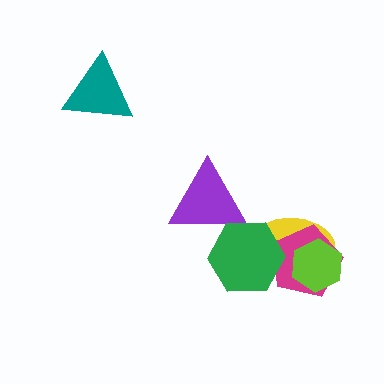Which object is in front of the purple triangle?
The green hexagon is in front of the purple triangle.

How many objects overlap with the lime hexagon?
2 objects overlap with the lime hexagon.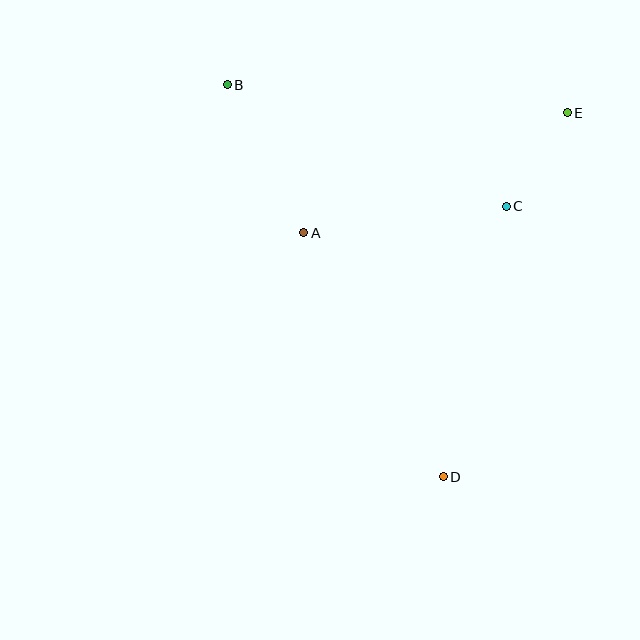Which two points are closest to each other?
Points C and E are closest to each other.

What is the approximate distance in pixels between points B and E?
The distance between B and E is approximately 341 pixels.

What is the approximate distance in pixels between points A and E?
The distance between A and E is approximately 289 pixels.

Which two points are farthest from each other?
Points B and D are farthest from each other.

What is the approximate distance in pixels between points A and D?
The distance between A and D is approximately 281 pixels.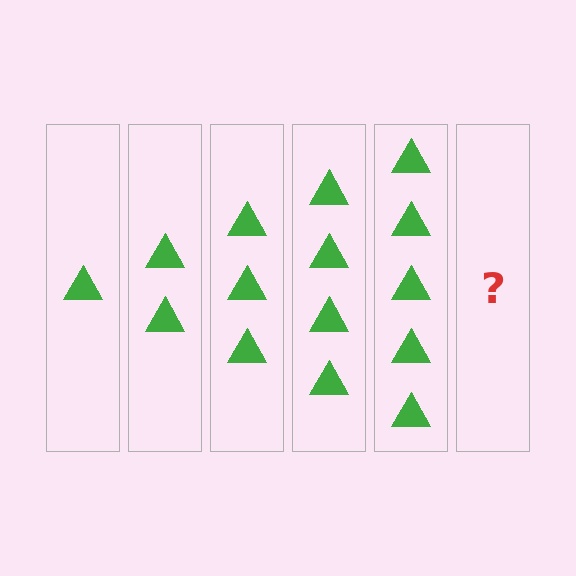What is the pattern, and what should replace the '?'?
The pattern is that each step adds one more triangle. The '?' should be 6 triangles.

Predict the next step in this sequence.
The next step is 6 triangles.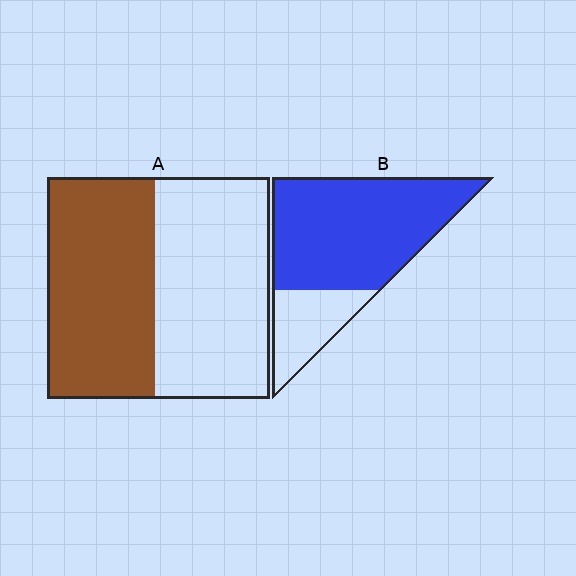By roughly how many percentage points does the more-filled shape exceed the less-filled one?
By roughly 25 percentage points (B over A).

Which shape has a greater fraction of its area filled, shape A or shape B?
Shape B.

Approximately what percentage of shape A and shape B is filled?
A is approximately 50% and B is approximately 75%.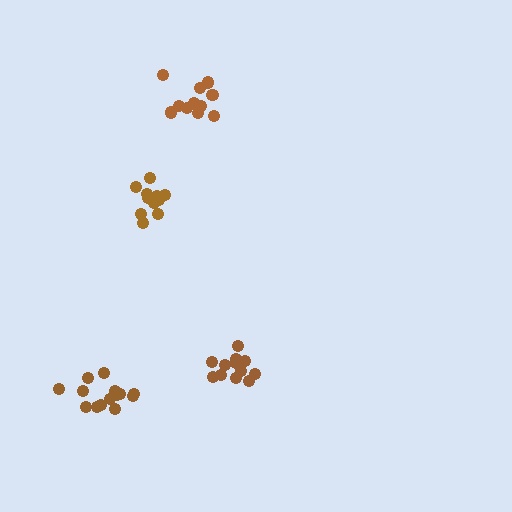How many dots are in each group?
Group 1: 14 dots, Group 2: 12 dots, Group 3: 13 dots, Group 4: 12 dots (51 total).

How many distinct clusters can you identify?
There are 4 distinct clusters.